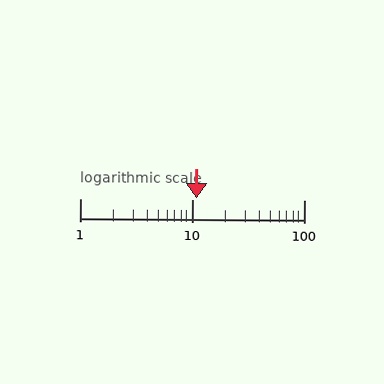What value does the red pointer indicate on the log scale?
The pointer indicates approximately 11.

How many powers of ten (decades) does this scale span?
The scale spans 2 decades, from 1 to 100.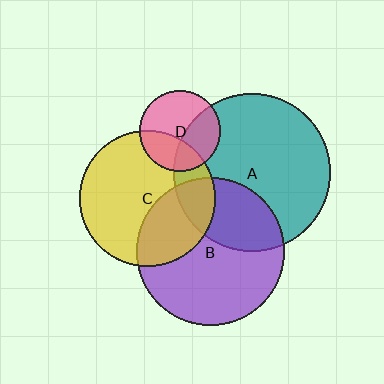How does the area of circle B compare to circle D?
Approximately 3.4 times.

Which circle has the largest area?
Circle A (teal).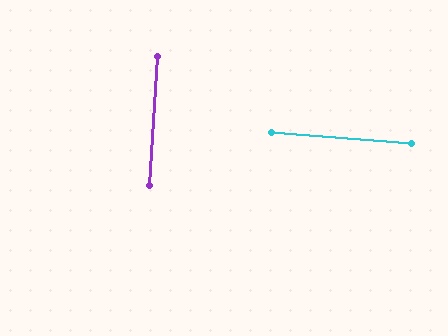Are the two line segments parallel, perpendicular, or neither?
Perpendicular — they meet at approximately 89°.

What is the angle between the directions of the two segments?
Approximately 89 degrees.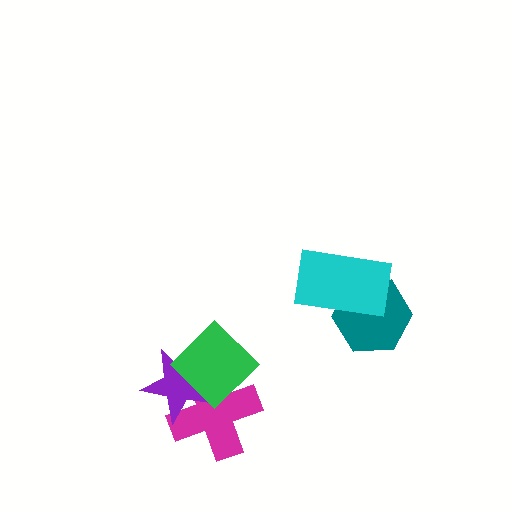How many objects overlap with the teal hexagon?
1 object overlaps with the teal hexagon.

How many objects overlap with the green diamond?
2 objects overlap with the green diamond.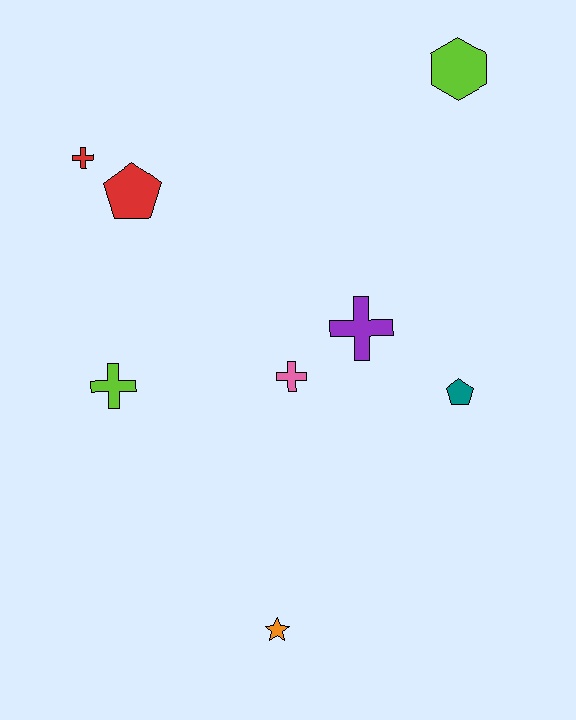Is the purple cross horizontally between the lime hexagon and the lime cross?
Yes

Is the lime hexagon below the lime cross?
No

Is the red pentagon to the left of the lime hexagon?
Yes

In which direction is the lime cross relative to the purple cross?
The lime cross is to the left of the purple cross.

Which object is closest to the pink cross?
The purple cross is closest to the pink cross.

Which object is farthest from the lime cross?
The lime hexagon is farthest from the lime cross.